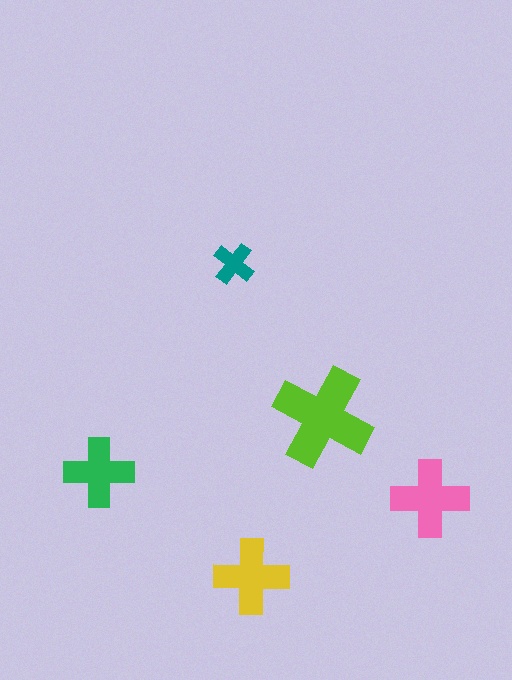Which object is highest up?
The teal cross is topmost.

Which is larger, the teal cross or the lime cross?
The lime one.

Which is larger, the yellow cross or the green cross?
The yellow one.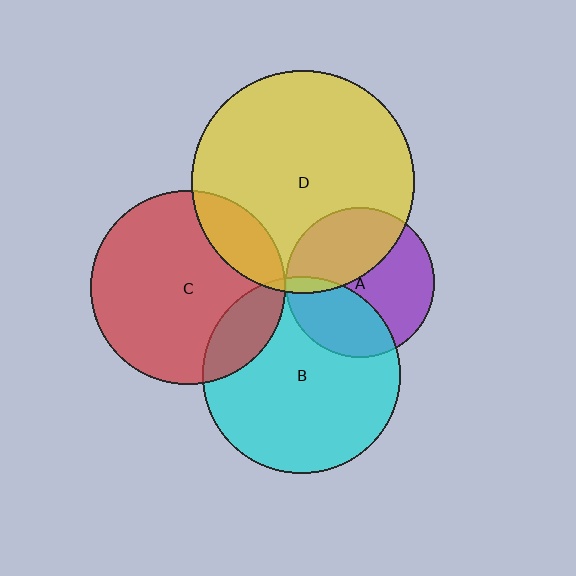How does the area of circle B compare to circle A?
Approximately 1.8 times.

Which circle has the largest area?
Circle D (yellow).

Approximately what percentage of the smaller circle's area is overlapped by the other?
Approximately 15%.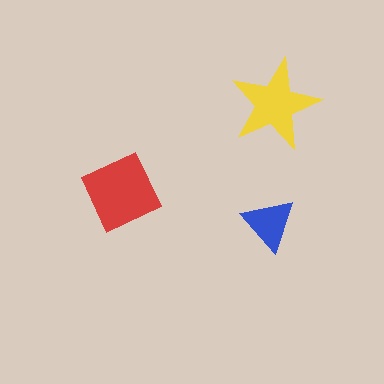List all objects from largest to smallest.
The red diamond, the yellow star, the blue triangle.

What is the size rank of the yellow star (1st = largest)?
2nd.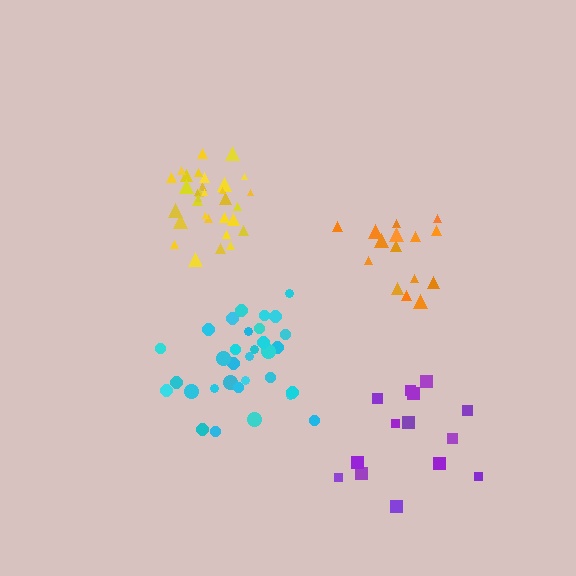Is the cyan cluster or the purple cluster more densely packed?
Cyan.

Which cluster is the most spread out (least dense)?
Purple.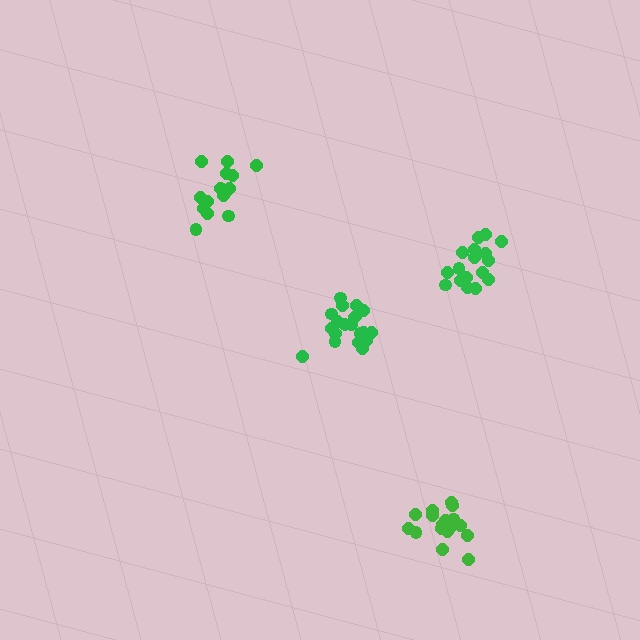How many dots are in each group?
Group 1: 16 dots, Group 2: 20 dots, Group 3: 17 dots, Group 4: 17 dots (70 total).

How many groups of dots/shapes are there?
There are 4 groups.